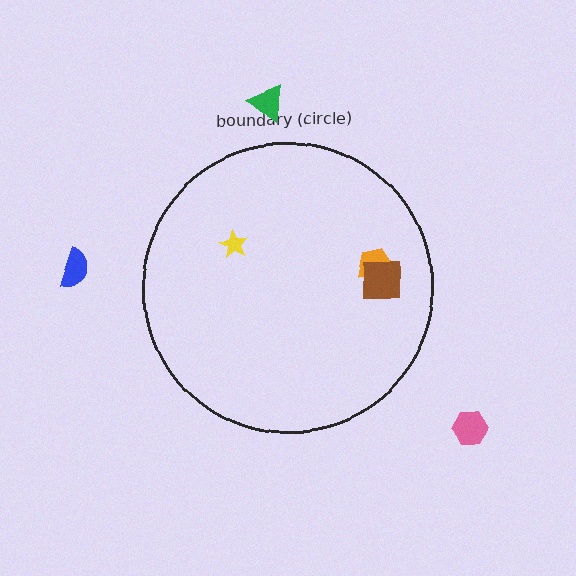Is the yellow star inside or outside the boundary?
Inside.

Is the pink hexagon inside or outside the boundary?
Outside.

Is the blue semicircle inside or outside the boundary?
Outside.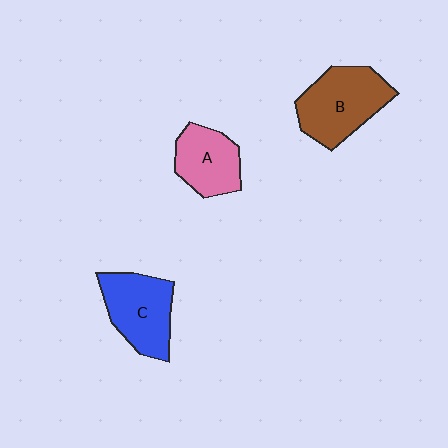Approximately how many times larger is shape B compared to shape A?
Approximately 1.4 times.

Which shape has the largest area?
Shape B (brown).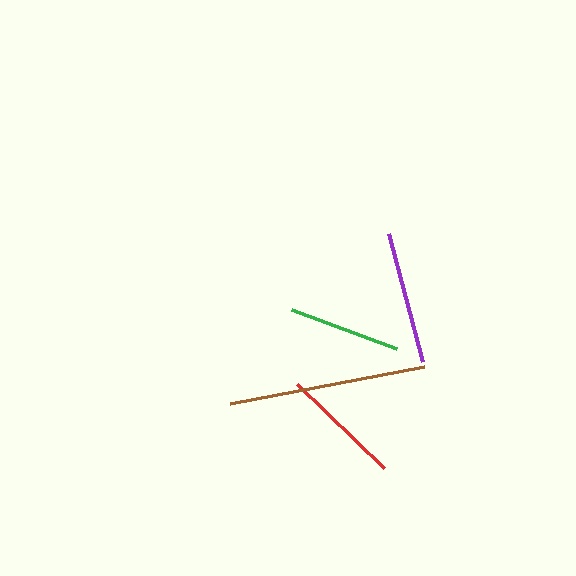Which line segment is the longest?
The brown line is the longest at approximately 198 pixels.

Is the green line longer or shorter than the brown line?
The brown line is longer than the green line.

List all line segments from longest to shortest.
From longest to shortest: brown, purple, red, green.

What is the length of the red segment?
The red segment is approximately 121 pixels long.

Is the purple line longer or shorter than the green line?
The purple line is longer than the green line.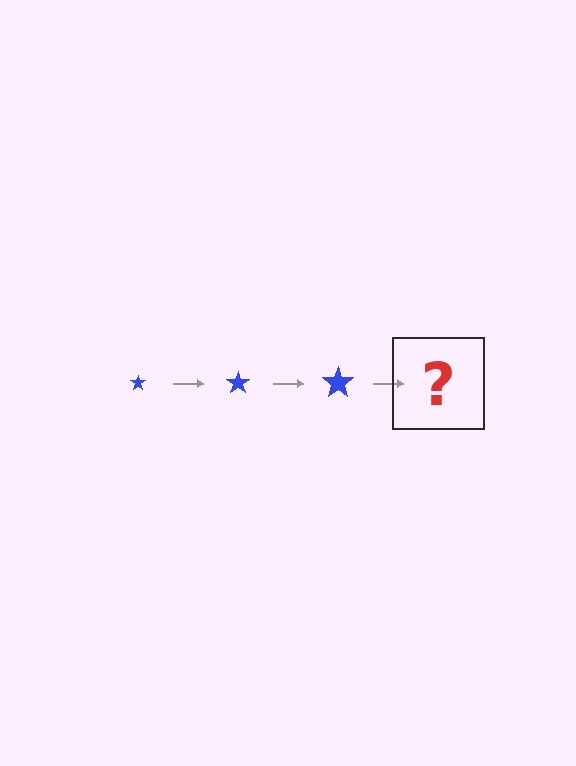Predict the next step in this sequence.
The next step is a blue star, larger than the previous one.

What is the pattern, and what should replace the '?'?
The pattern is that the star gets progressively larger each step. The '?' should be a blue star, larger than the previous one.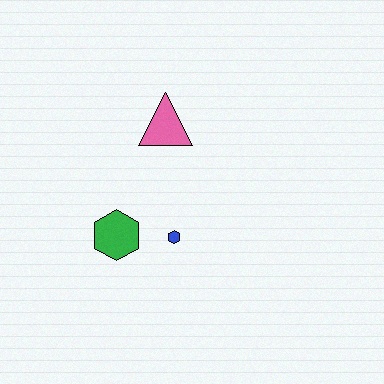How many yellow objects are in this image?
There are no yellow objects.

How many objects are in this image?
There are 3 objects.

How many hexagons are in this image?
There are 2 hexagons.